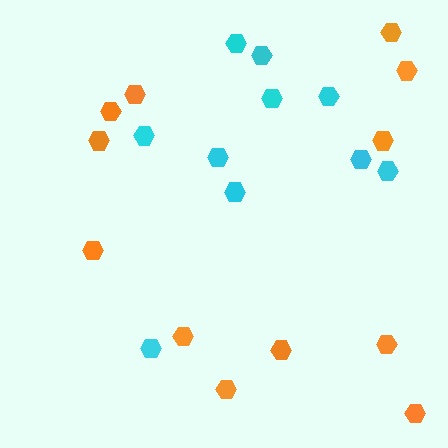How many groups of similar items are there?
There are 2 groups: one group of orange hexagons (12) and one group of cyan hexagons (10).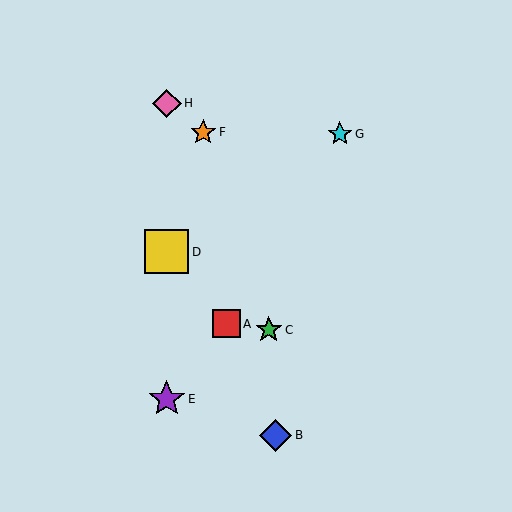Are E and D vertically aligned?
Yes, both are at x≈167.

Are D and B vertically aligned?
No, D is at x≈167 and B is at x≈276.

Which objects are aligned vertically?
Objects D, E, H are aligned vertically.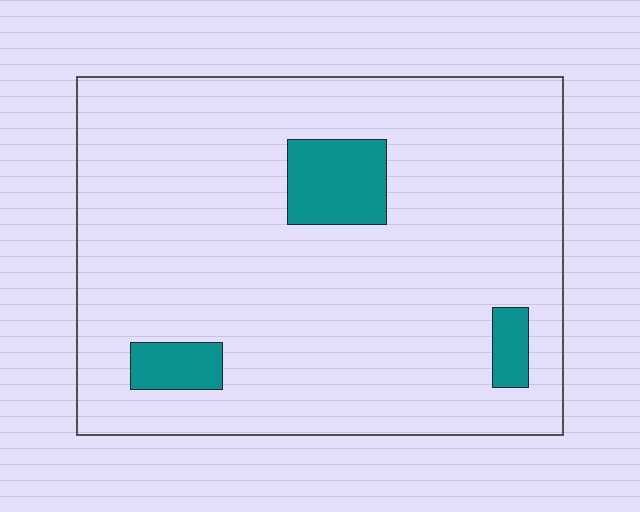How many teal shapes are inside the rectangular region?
3.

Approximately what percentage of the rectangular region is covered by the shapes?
Approximately 10%.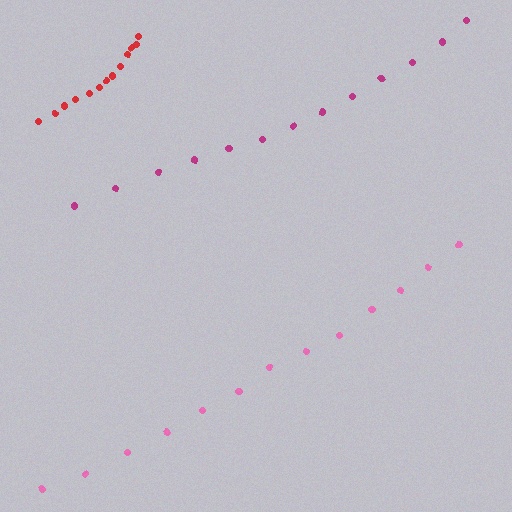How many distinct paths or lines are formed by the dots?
There are 3 distinct paths.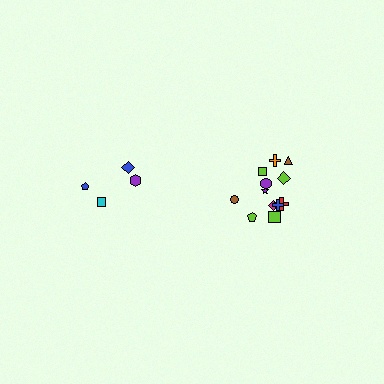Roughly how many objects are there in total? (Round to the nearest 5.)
Roughly 15 objects in total.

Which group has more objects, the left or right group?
The right group.